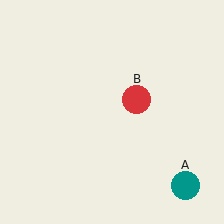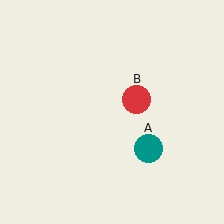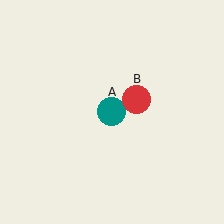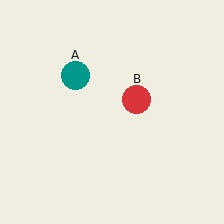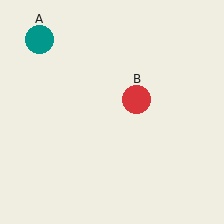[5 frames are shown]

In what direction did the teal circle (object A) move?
The teal circle (object A) moved up and to the left.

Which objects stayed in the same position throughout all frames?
Red circle (object B) remained stationary.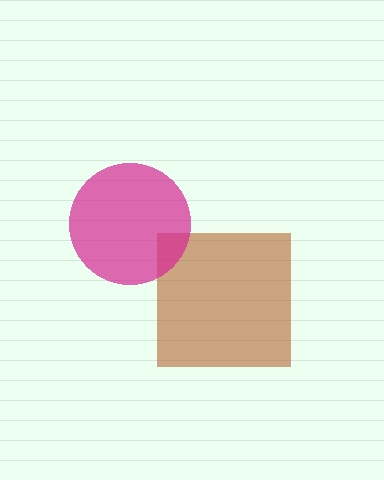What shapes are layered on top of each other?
The layered shapes are: a brown square, a magenta circle.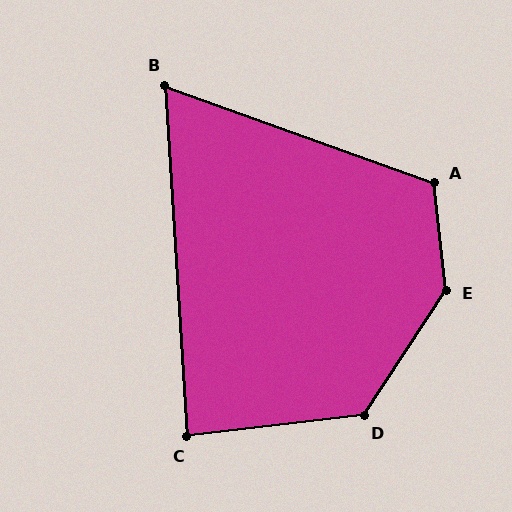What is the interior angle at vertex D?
Approximately 130 degrees (obtuse).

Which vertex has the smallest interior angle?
B, at approximately 67 degrees.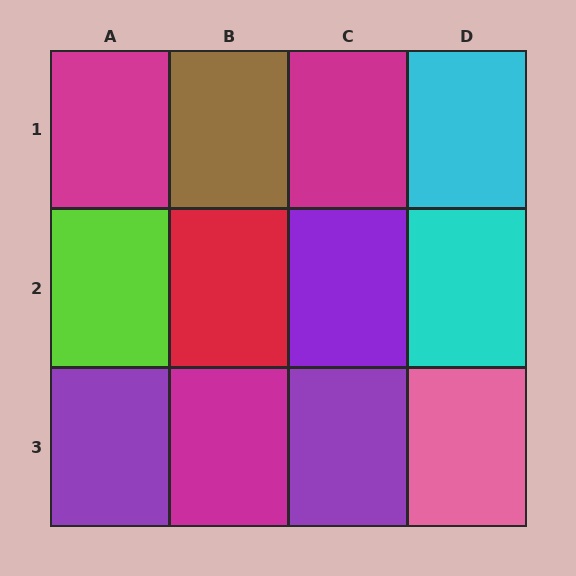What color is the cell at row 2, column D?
Cyan.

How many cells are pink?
1 cell is pink.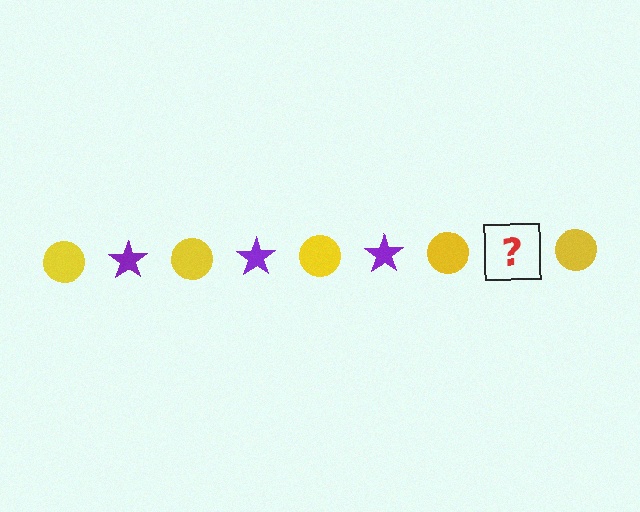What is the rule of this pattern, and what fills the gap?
The rule is that the pattern alternates between yellow circle and purple star. The gap should be filled with a purple star.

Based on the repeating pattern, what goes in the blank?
The blank should be a purple star.